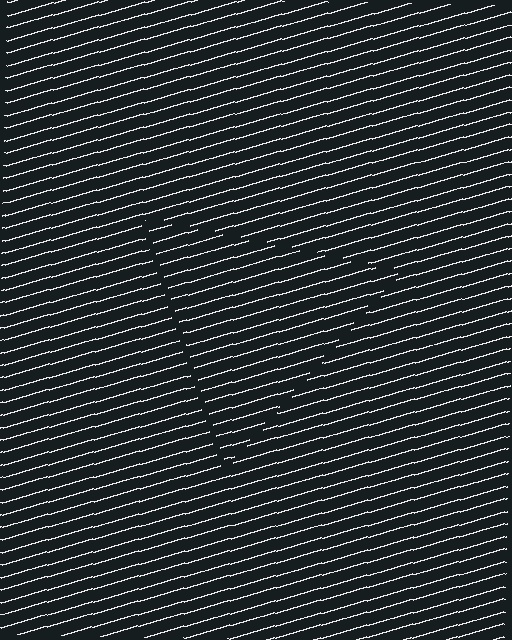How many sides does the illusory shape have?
3 sides — the line-ends trace a triangle.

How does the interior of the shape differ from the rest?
The interior of the shape contains the same grating, shifted by half a period — the contour is defined by the phase discontinuity where line-ends from the inner and outer gratings abut.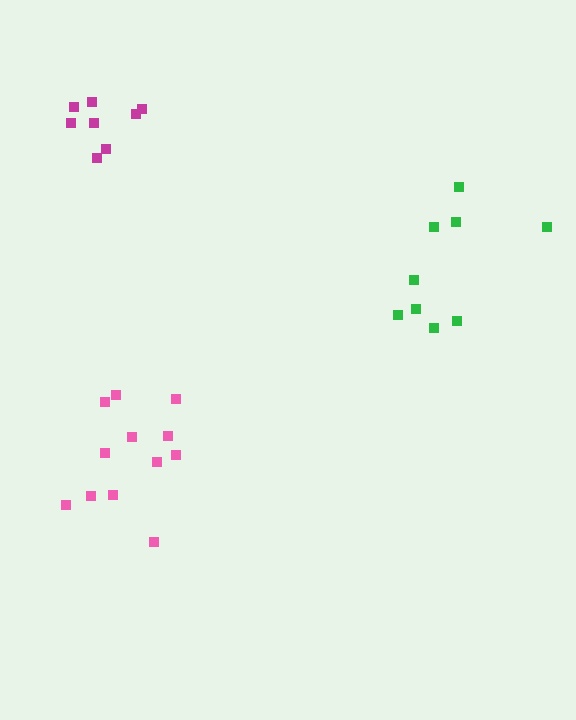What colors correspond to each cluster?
The clusters are colored: magenta, green, pink.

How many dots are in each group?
Group 1: 8 dots, Group 2: 9 dots, Group 3: 12 dots (29 total).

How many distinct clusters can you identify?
There are 3 distinct clusters.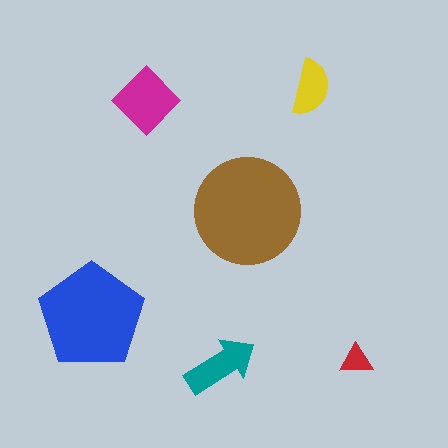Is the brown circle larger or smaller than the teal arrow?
Larger.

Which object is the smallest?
The red triangle.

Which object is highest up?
The yellow semicircle is topmost.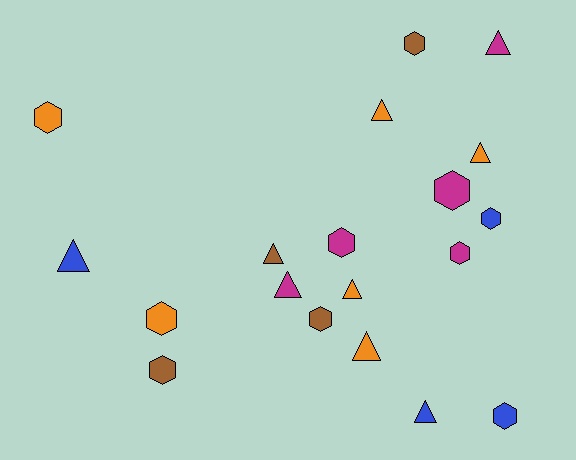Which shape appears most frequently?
Hexagon, with 10 objects.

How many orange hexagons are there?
There are 2 orange hexagons.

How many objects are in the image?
There are 19 objects.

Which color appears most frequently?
Orange, with 6 objects.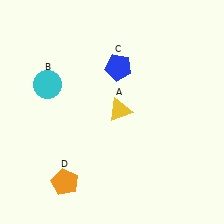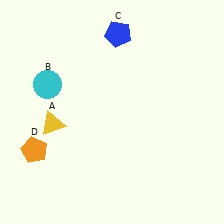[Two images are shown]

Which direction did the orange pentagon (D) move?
The orange pentagon (D) moved up.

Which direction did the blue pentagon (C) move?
The blue pentagon (C) moved up.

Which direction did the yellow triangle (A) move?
The yellow triangle (A) moved left.